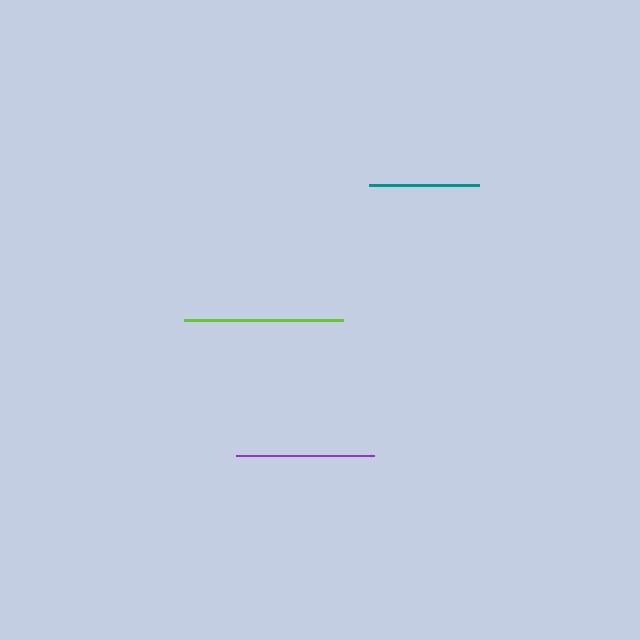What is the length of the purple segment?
The purple segment is approximately 137 pixels long.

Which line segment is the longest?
The lime line is the longest at approximately 159 pixels.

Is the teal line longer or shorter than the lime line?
The lime line is longer than the teal line.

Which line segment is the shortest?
The teal line is the shortest at approximately 109 pixels.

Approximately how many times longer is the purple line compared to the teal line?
The purple line is approximately 1.3 times the length of the teal line.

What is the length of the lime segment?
The lime segment is approximately 159 pixels long.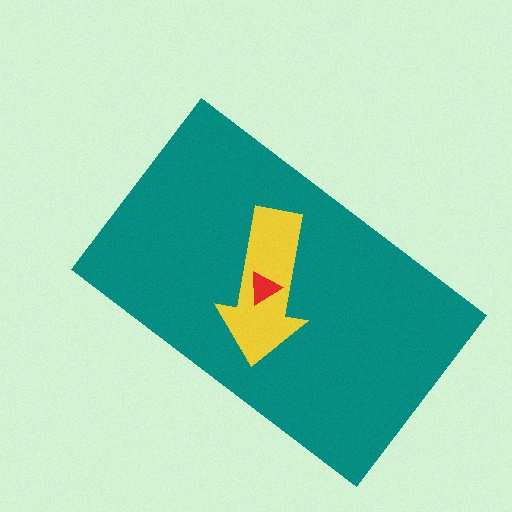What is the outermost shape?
The teal rectangle.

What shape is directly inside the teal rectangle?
The yellow arrow.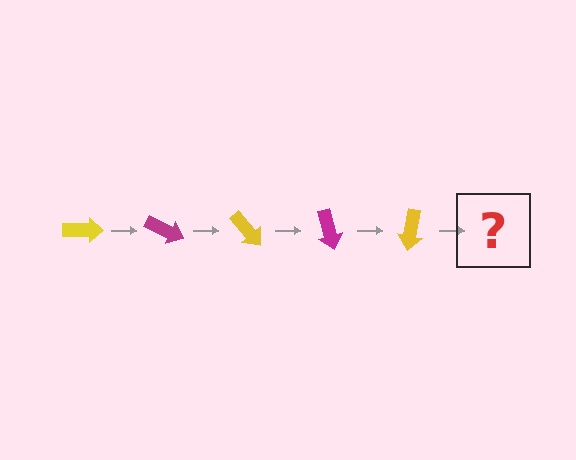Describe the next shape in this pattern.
It should be a magenta arrow, rotated 125 degrees from the start.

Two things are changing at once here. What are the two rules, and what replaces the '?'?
The two rules are that it rotates 25 degrees each step and the color cycles through yellow and magenta. The '?' should be a magenta arrow, rotated 125 degrees from the start.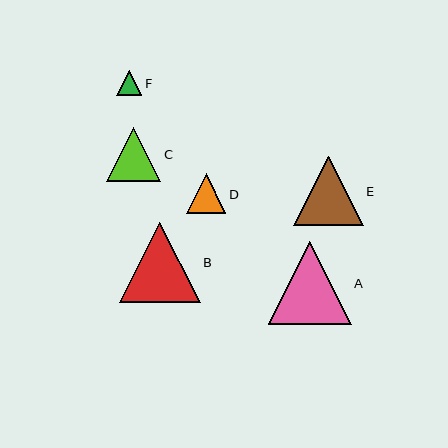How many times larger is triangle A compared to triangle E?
Triangle A is approximately 1.2 times the size of triangle E.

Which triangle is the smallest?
Triangle F is the smallest with a size of approximately 25 pixels.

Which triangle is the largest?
Triangle A is the largest with a size of approximately 83 pixels.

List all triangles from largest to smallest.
From largest to smallest: A, B, E, C, D, F.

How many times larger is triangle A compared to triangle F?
Triangle A is approximately 3.3 times the size of triangle F.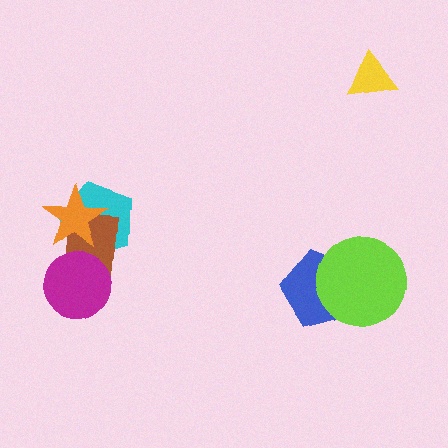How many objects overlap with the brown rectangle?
3 objects overlap with the brown rectangle.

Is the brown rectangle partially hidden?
Yes, it is partially covered by another shape.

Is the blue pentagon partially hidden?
Yes, it is partially covered by another shape.